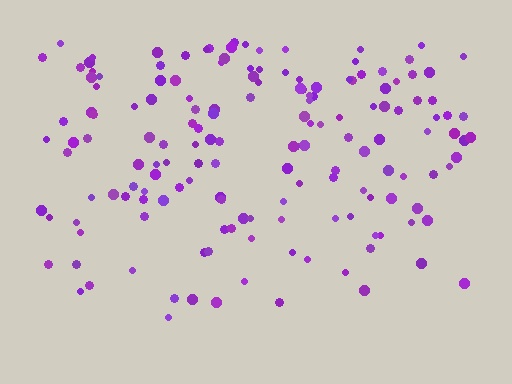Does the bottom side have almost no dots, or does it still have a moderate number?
Still a moderate number, just noticeably fewer than the top.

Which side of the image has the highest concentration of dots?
The top.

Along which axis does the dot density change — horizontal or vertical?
Vertical.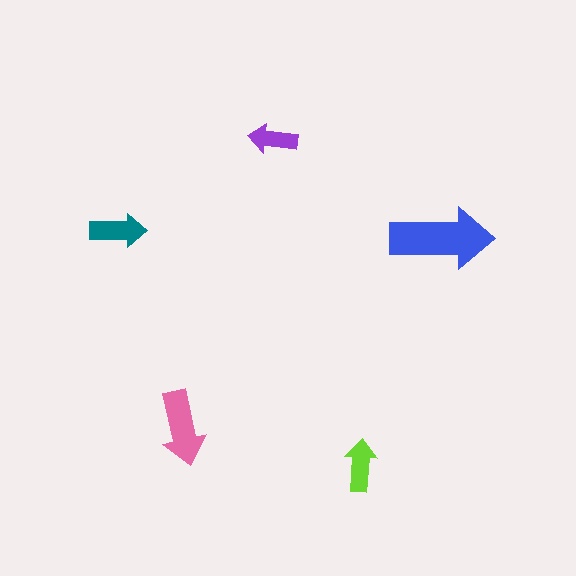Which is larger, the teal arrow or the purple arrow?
The teal one.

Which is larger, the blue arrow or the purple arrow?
The blue one.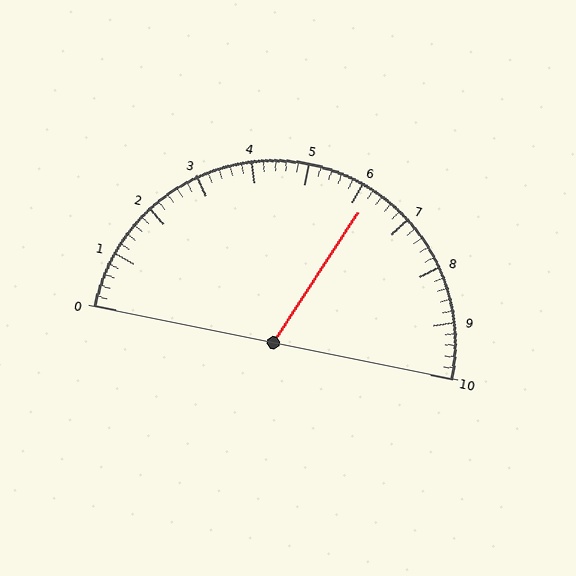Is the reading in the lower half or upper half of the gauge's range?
The reading is in the upper half of the range (0 to 10).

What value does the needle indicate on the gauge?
The needle indicates approximately 6.2.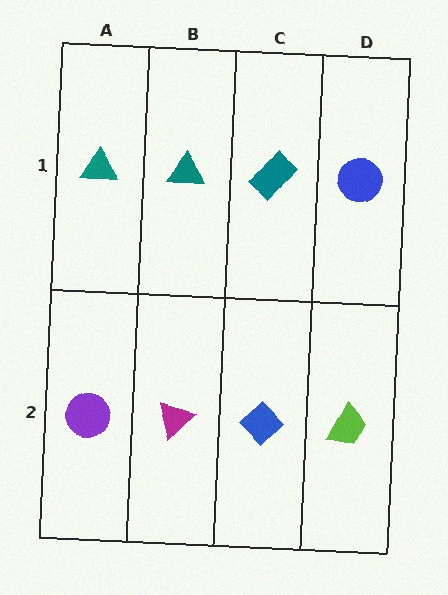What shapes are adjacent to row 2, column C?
A teal rectangle (row 1, column C), a magenta triangle (row 2, column B), a lime trapezoid (row 2, column D).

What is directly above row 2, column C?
A teal rectangle.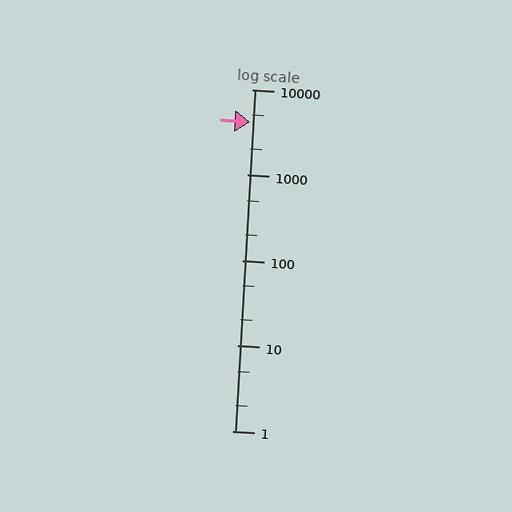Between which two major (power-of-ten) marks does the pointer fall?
The pointer is between 1000 and 10000.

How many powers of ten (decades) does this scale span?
The scale spans 4 decades, from 1 to 10000.